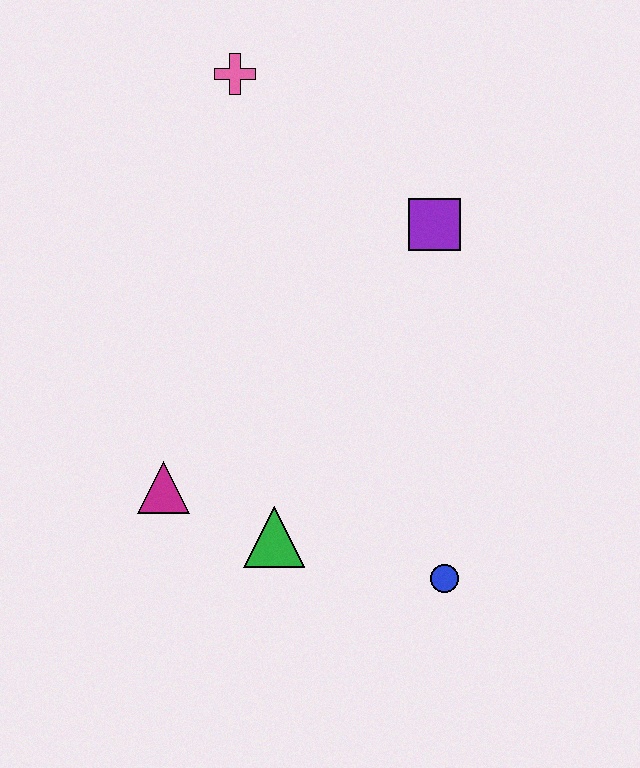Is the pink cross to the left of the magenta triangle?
No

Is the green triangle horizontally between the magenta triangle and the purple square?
Yes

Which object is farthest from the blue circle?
The pink cross is farthest from the blue circle.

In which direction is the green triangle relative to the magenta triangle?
The green triangle is to the right of the magenta triangle.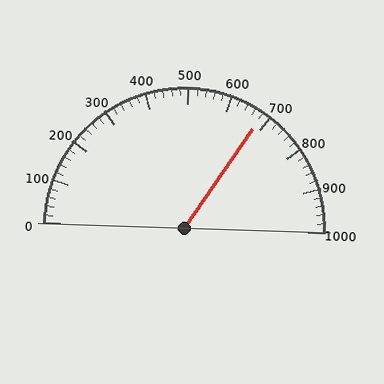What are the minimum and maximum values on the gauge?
The gauge ranges from 0 to 1000.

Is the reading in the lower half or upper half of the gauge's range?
The reading is in the upper half of the range (0 to 1000).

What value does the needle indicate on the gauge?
The needle indicates approximately 680.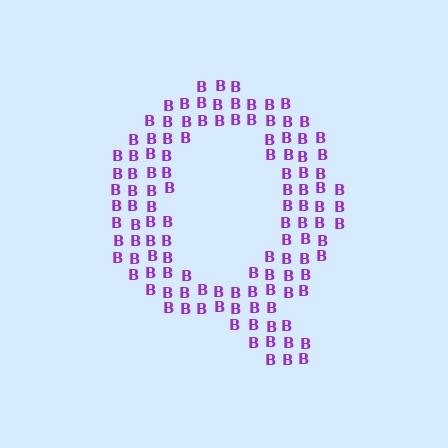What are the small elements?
The small elements are letter B's.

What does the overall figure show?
The overall figure shows the letter Q.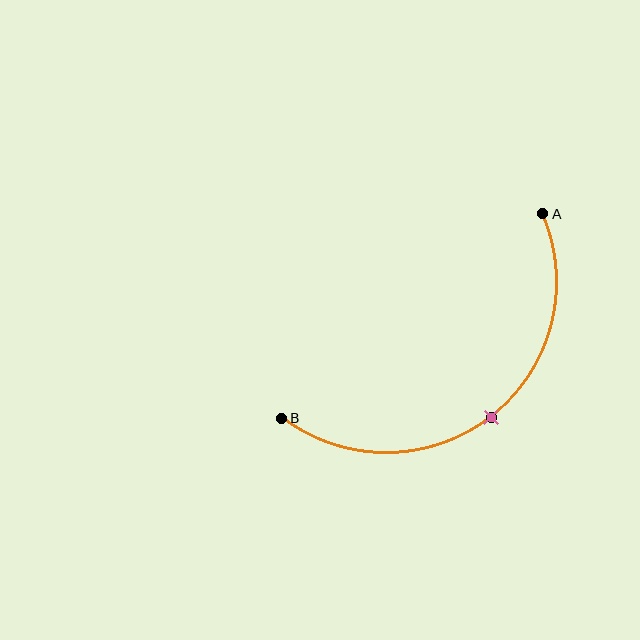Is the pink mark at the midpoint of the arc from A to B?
Yes. The pink mark lies on the arc at equal arc-length from both A and B — it is the arc midpoint.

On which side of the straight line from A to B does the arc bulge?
The arc bulges below and to the right of the straight line connecting A and B.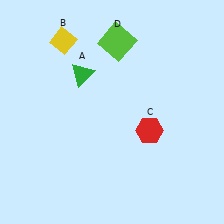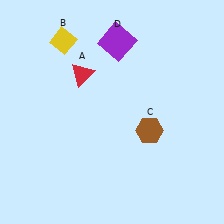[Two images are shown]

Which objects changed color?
A changed from green to red. C changed from red to brown. D changed from lime to purple.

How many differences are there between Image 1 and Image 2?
There are 3 differences between the two images.